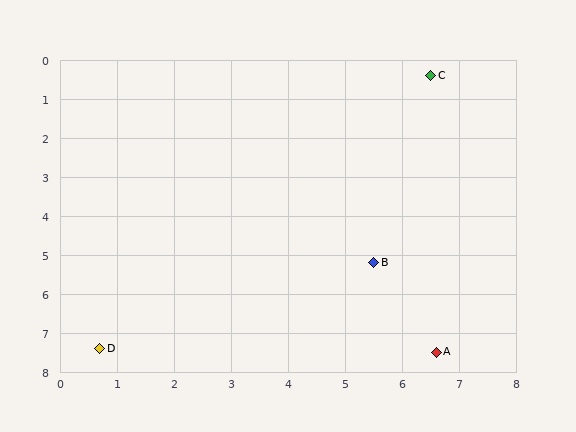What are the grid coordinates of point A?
Point A is at approximately (6.6, 7.5).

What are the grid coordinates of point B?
Point B is at approximately (5.5, 5.2).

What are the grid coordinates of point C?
Point C is at approximately (6.5, 0.4).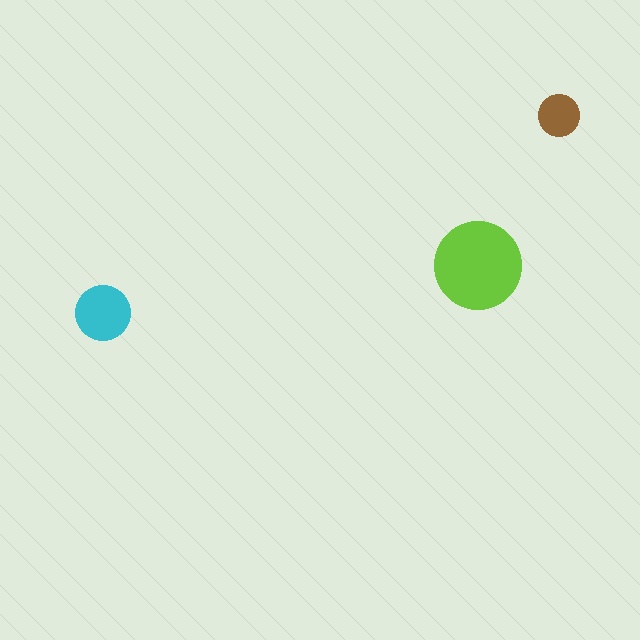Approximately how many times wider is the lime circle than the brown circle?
About 2 times wider.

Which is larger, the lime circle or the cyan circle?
The lime one.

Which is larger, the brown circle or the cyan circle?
The cyan one.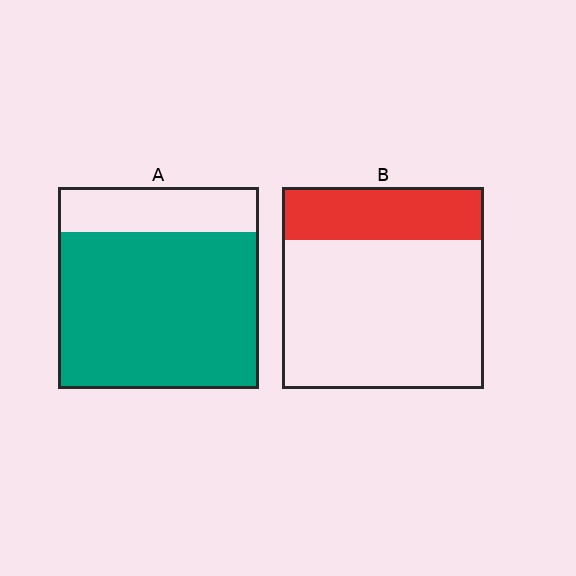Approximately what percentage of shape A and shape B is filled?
A is approximately 80% and B is approximately 25%.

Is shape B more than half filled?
No.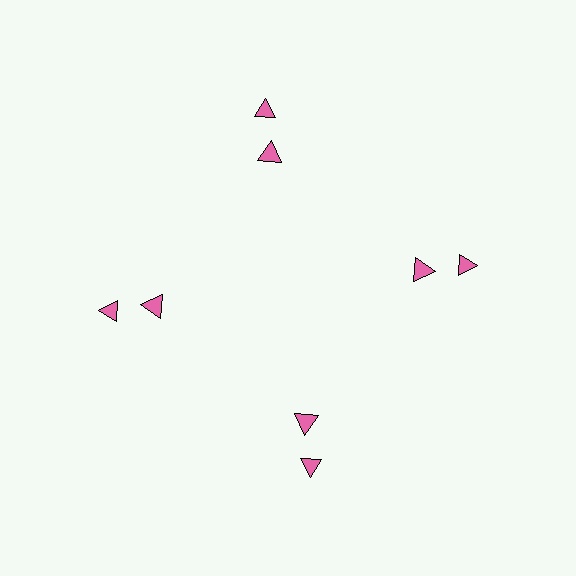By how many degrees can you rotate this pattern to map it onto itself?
The pattern maps onto itself every 90 degrees of rotation.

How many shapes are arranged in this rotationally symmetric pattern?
There are 8 shapes, arranged in 4 groups of 2.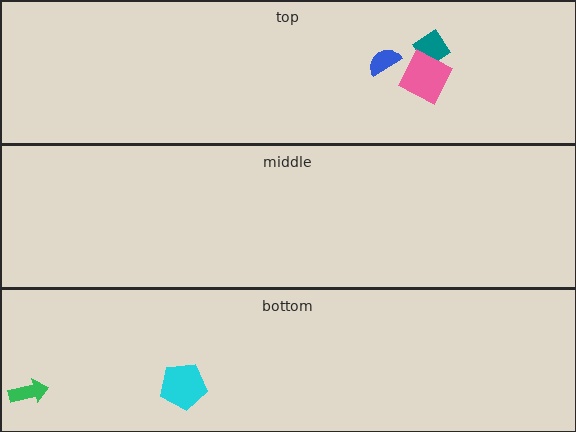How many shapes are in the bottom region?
2.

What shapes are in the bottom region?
The green arrow, the cyan pentagon.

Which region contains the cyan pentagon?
The bottom region.